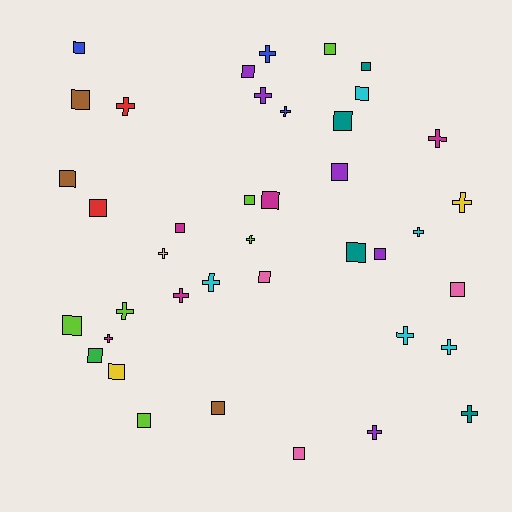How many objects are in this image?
There are 40 objects.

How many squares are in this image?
There are 23 squares.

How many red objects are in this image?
There are 2 red objects.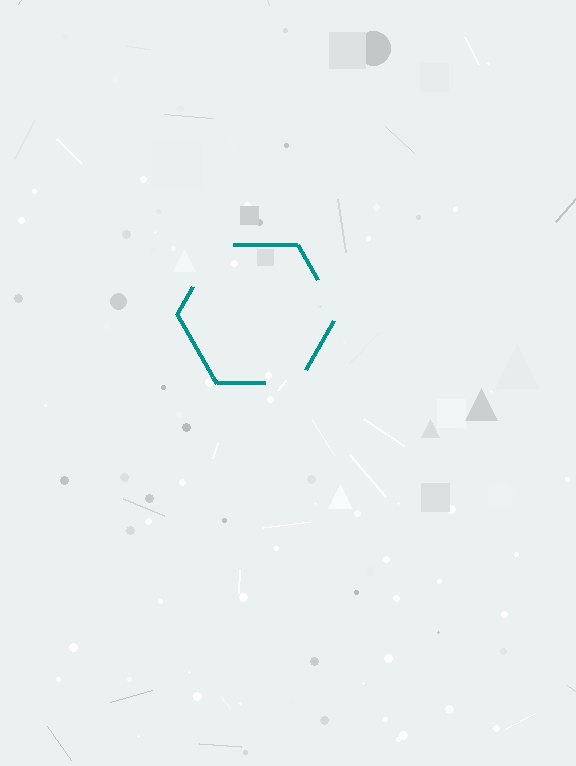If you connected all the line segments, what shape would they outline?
They would outline a hexagon.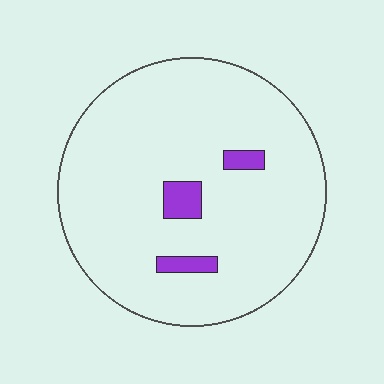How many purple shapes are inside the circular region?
3.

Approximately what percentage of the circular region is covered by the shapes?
Approximately 5%.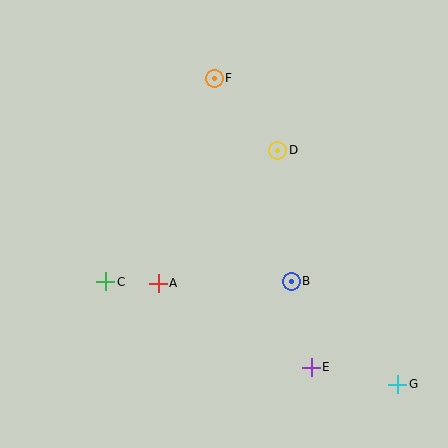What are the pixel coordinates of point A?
Point A is at (158, 283).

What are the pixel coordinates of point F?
Point F is at (214, 78).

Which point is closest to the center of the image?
Point B at (291, 281) is closest to the center.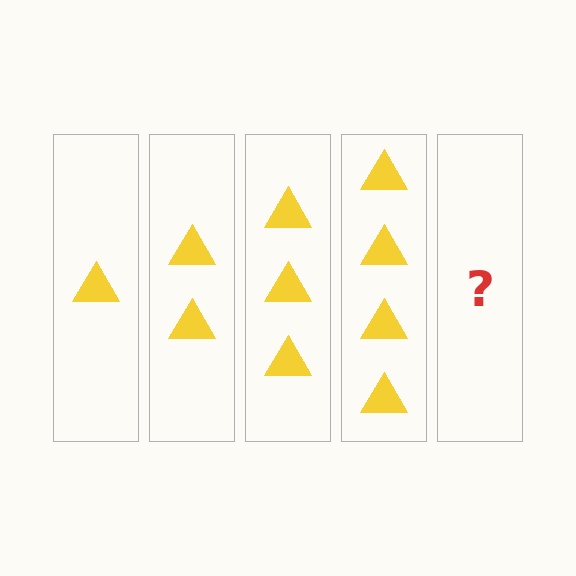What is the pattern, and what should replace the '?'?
The pattern is that each step adds one more triangle. The '?' should be 5 triangles.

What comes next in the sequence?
The next element should be 5 triangles.